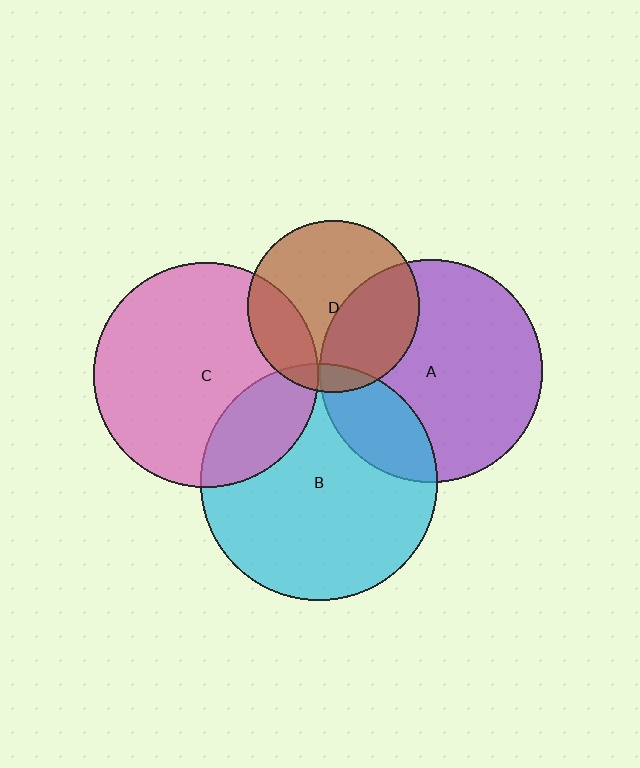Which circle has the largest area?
Circle B (cyan).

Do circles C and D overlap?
Yes.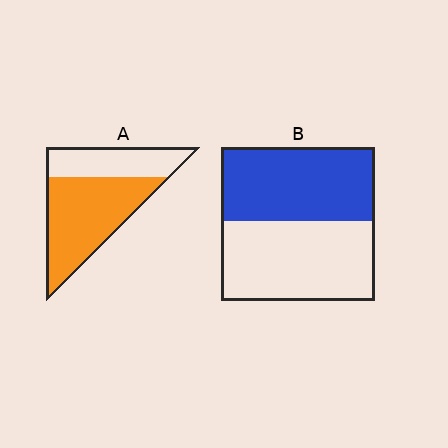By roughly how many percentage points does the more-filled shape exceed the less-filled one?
By roughly 15 percentage points (A over B).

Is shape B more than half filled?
Roughly half.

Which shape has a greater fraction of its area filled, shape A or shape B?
Shape A.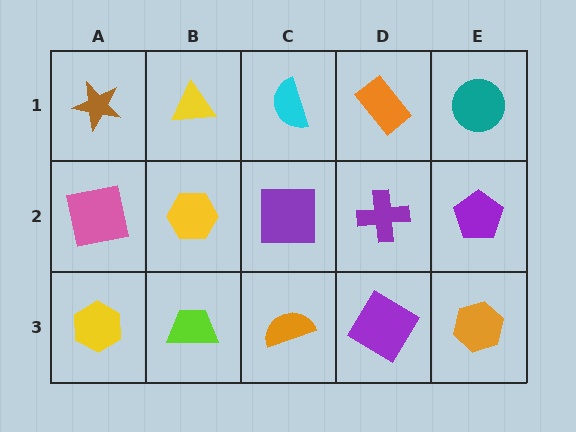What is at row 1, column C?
A cyan semicircle.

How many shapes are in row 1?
5 shapes.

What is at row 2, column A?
A pink square.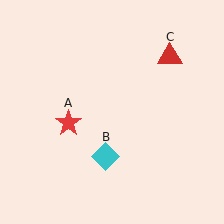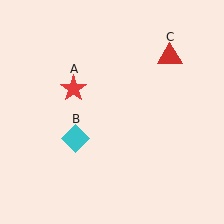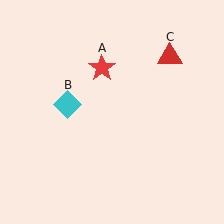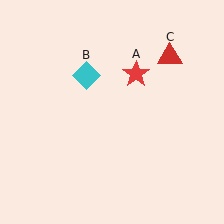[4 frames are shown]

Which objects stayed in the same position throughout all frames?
Red triangle (object C) remained stationary.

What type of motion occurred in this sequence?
The red star (object A), cyan diamond (object B) rotated clockwise around the center of the scene.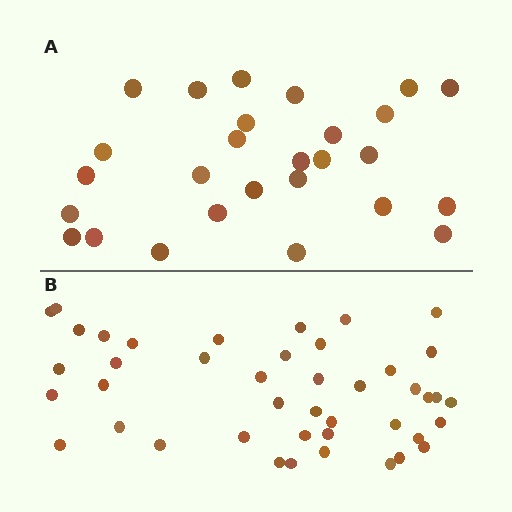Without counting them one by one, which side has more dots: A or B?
Region B (the bottom region) has more dots.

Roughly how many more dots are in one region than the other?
Region B has approximately 15 more dots than region A.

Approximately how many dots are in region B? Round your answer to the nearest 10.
About 40 dots. (The exact count is 43, which rounds to 40.)